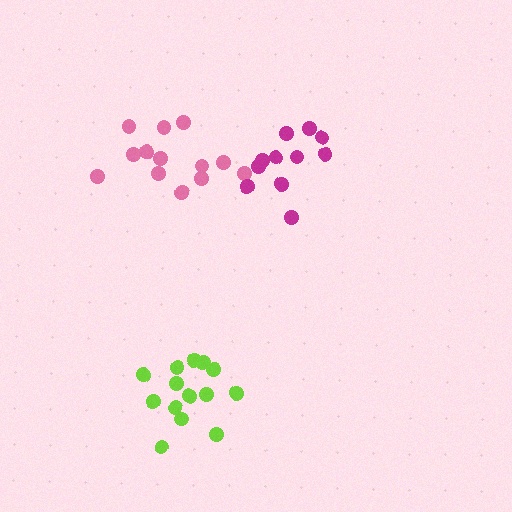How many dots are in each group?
Group 1: 14 dots, Group 2: 13 dots, Group 3: 11 dots (38 total).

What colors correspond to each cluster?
The clusters are colored: lime, pink, magenta.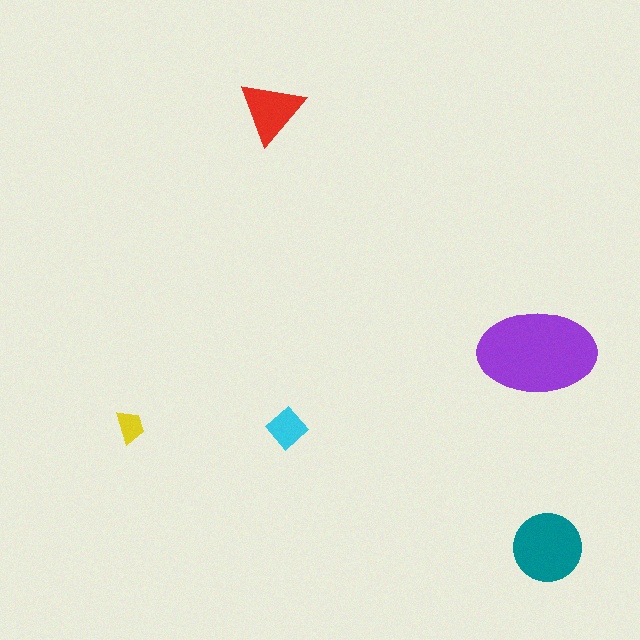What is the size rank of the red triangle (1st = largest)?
3rd.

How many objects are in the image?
There are 5 objects in the image.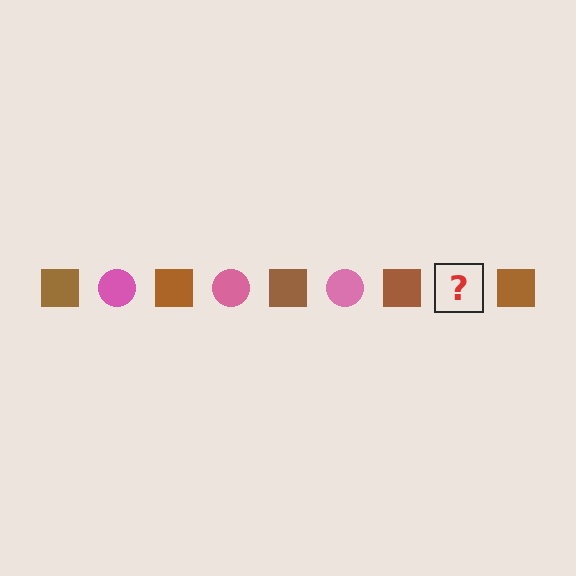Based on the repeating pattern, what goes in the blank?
The blank should be a pink circle.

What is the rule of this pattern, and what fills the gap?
The rule is that the pattern alternates between brown square and pink circle. The gap should be filled with a pink circle.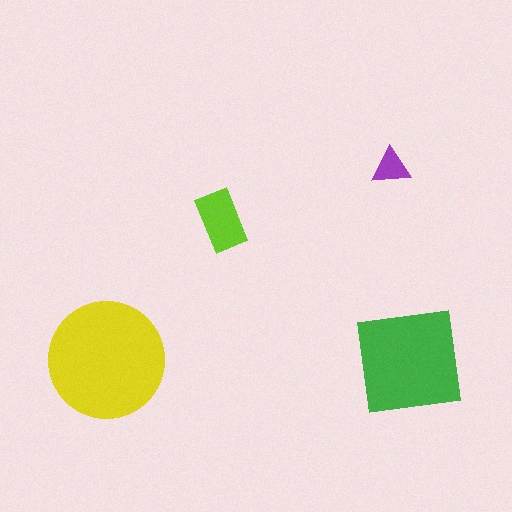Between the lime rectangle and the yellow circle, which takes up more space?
The yellow circle.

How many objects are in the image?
There are 4 objects in the image.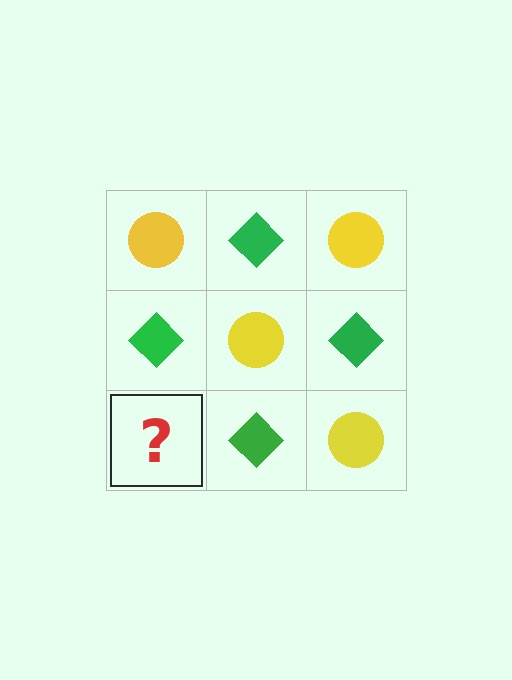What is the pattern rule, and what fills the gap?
The rule is that it alternates yellow circle and green diamond in a checkerboard pattern. The gap should be filled with a yellow circle.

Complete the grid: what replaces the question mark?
The question mark should be replaced with a yellow circle.